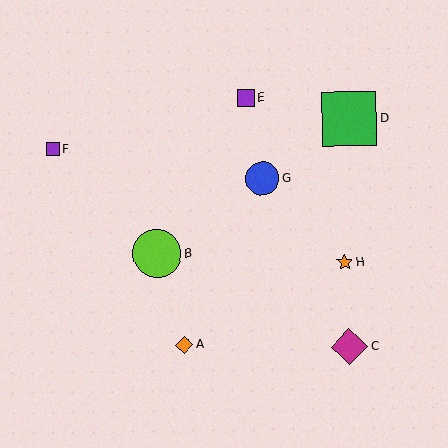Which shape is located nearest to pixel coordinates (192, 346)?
The orange diamond (labeled A) at (184, 345) is nearest to that location.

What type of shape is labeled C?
Shape C is a magenta diamond.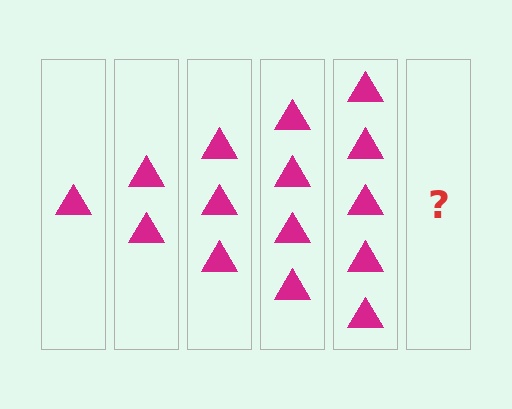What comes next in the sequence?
The next element should be 6 triangles.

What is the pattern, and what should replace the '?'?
The pattern is that each step adds one more triangle. The '?' should be 6 triangles.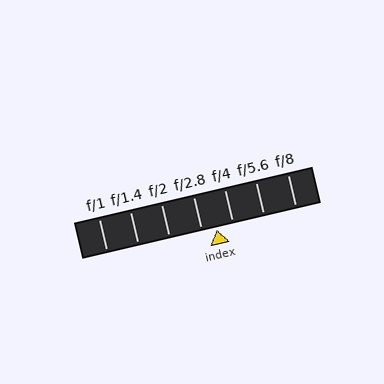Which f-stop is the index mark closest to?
The index mark is closest to f/2.8.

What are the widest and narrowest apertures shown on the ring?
The widest aperture shown is f/1 and the narrowest is f/8.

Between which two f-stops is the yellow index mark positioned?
The index mark is between f/2.8 and f/4.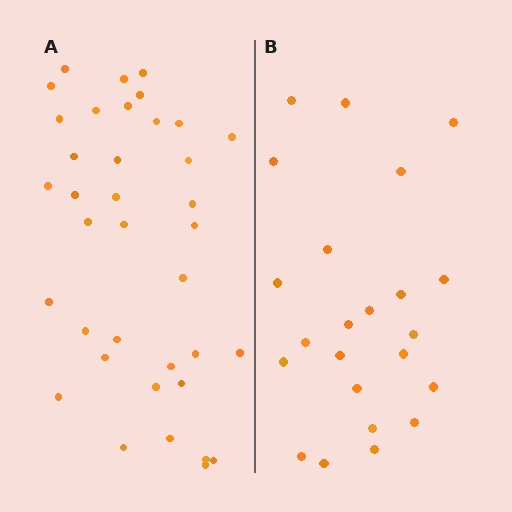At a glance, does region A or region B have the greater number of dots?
Region A (the left region) has more dots.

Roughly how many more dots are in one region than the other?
Region A has approximately 15 more dots than region B.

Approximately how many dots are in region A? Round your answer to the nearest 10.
About 40 dots. (The exact count is 37, which rounds to 40.)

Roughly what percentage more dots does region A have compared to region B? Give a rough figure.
About 60% more.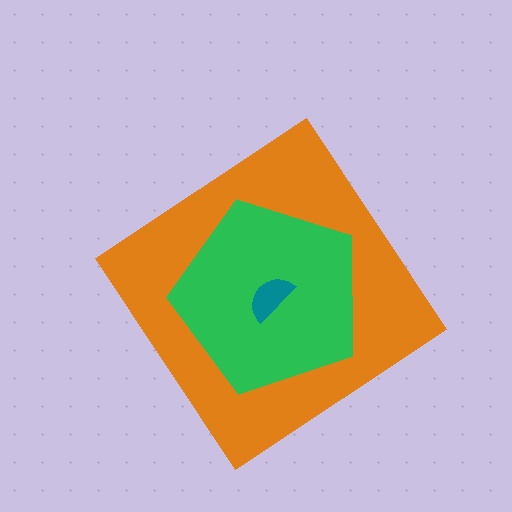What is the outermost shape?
The orange diamond.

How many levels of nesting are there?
3.